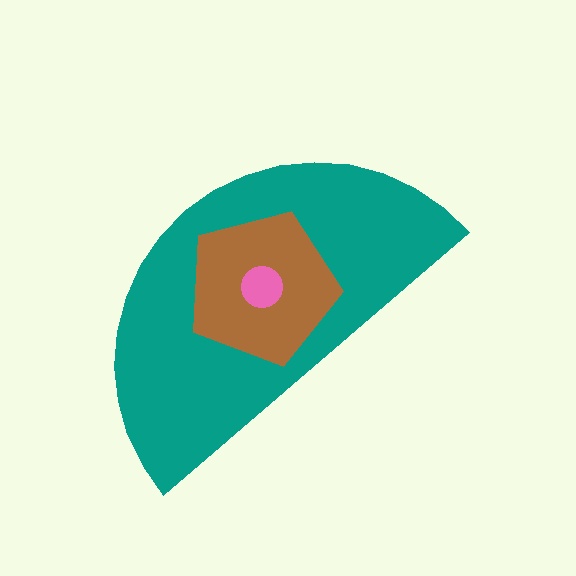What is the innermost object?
The pink circle.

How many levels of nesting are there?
3.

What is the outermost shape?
The teal semicircle.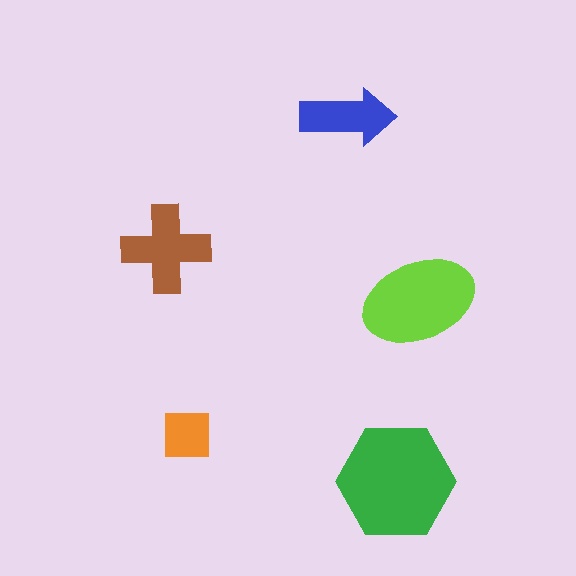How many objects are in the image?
There are 5 objects in the image.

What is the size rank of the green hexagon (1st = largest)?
1st.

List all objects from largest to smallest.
The green hexagon, the lime ellipse, the brown cross, the blue arrow, the orange square.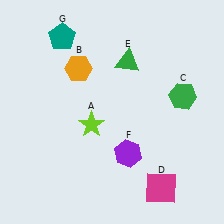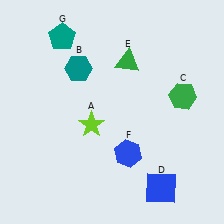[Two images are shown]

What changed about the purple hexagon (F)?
In Image 1, F is purple. In Image 2, it changed to blue.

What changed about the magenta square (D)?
In Image 1, D is magenta. In Image 2, it changed to blue.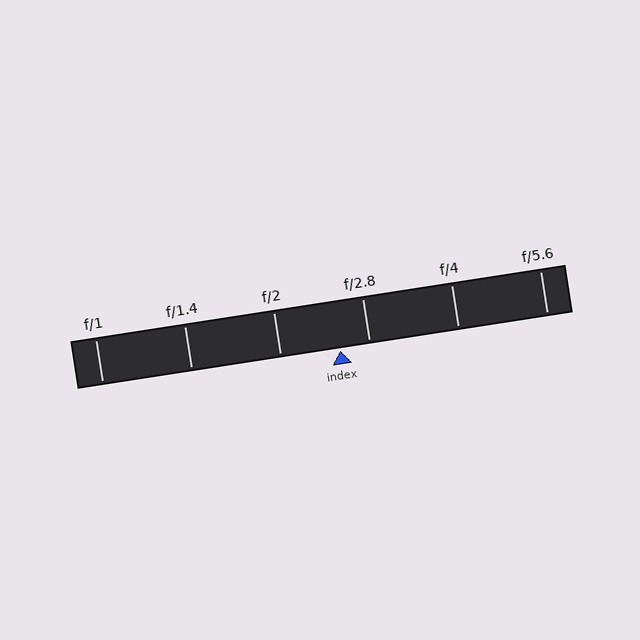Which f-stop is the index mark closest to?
The index mark is closest to f/2.8.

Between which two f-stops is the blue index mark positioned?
The index mark is between f/2 and f/2.8.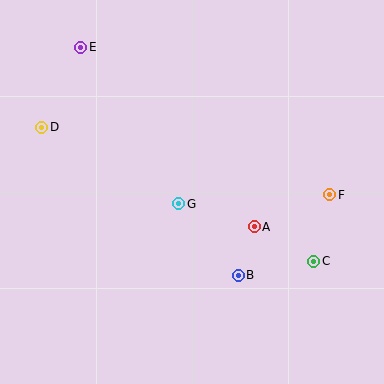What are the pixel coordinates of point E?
Point E is at (81, 47).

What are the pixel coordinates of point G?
Point G is at (179, 204).